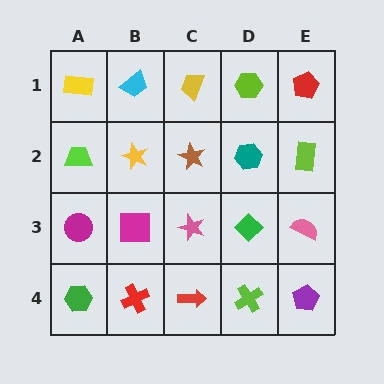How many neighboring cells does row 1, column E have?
2.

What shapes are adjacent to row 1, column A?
A lime trapezoid (row 2, column A), a cyan trapezoid (row 1, column B).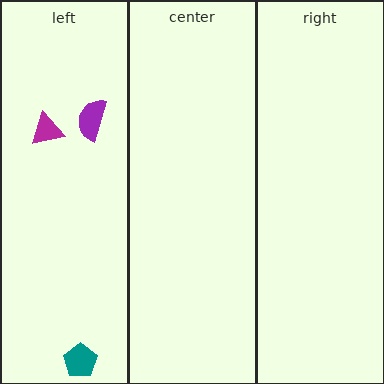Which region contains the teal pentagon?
The left region.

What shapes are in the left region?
The purple semicircle, the magenta triangle, the teal pentagon.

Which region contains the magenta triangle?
The left region.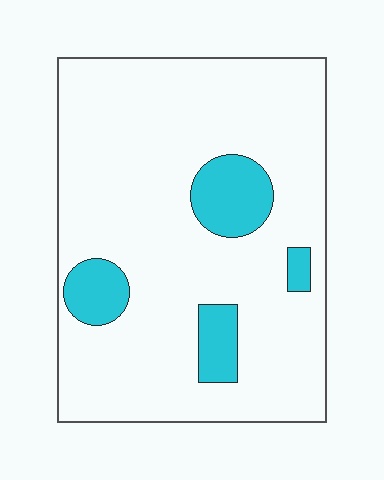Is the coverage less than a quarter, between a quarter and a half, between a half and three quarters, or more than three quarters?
Less than a quarter.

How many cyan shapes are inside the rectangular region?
4.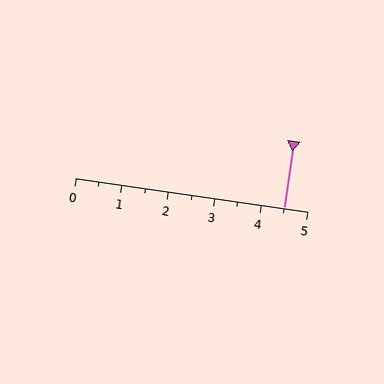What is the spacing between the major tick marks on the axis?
The major ticks are spaced 1 apart.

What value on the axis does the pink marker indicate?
The marker indicates approximately 4.5.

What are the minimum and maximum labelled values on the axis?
The axis runs from 0 to 5.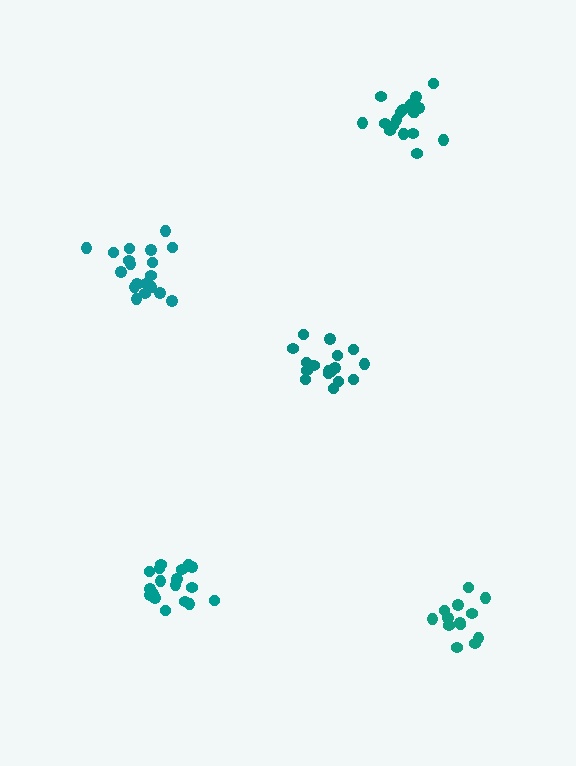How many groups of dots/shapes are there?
There are 5 groups.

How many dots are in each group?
Group 1: 18 dots, Group 2: 18 dots, Group 3: 13 dots, Group 4: 19 dots, Group 5: 17 dots (85 total).